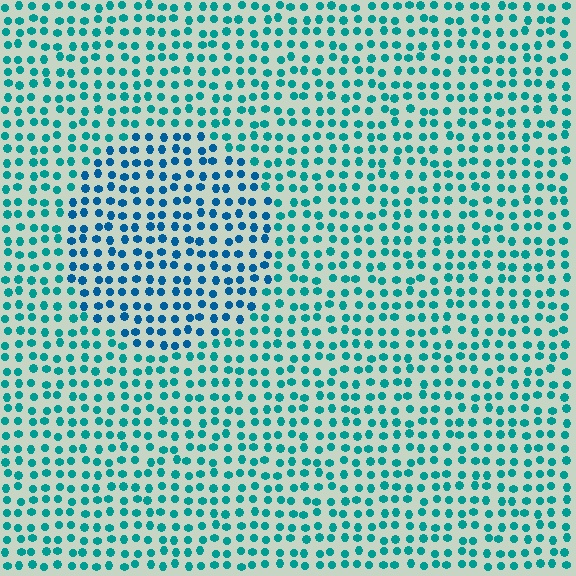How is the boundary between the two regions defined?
The boundary is defined purely by a slight shift in hue (about 28 degrees). Spacing, size, and orientation are identical on both sides.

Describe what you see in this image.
The image is filled with small teal elements in a uniform arrangement. A circle-shaped region is visible where the elements are tinted to a slightly different hue, forming a subtle color boundary.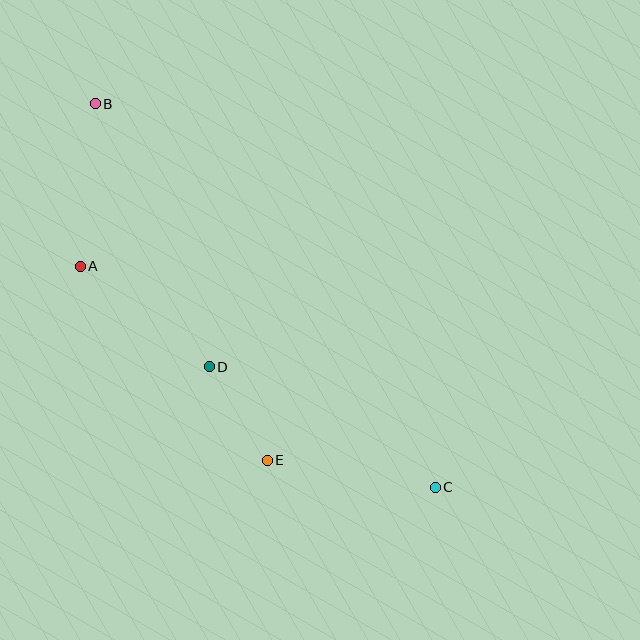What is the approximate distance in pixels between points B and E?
The distance between B and E is approximately 396 pixels.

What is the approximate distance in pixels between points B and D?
The distance between B and D is approximately 287 pixels.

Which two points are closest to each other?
Points D and E are closest to each other.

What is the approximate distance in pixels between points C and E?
The distance between C and E is approximately 170 pixels.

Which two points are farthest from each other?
Points B and C are farthest from each other.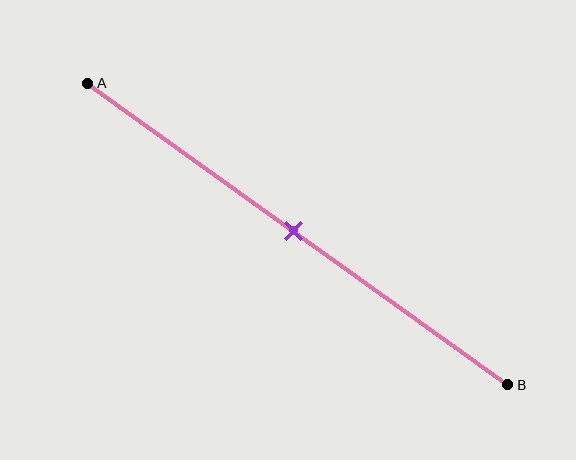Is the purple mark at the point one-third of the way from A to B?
No, the mark is at about 50% from A, not at the 33% one-third point.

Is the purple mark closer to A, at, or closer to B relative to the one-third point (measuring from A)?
The purple mark is closer to point B than the one-third point of segment AB.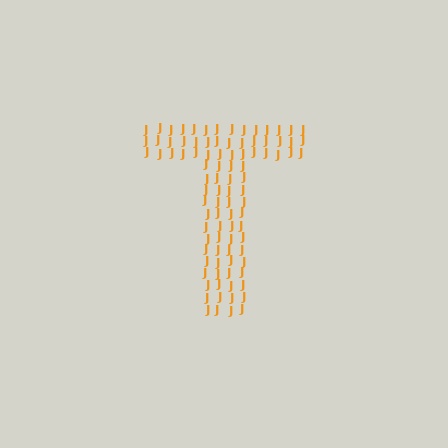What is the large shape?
The large shape is the letter T.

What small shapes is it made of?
It is made of small letter J's.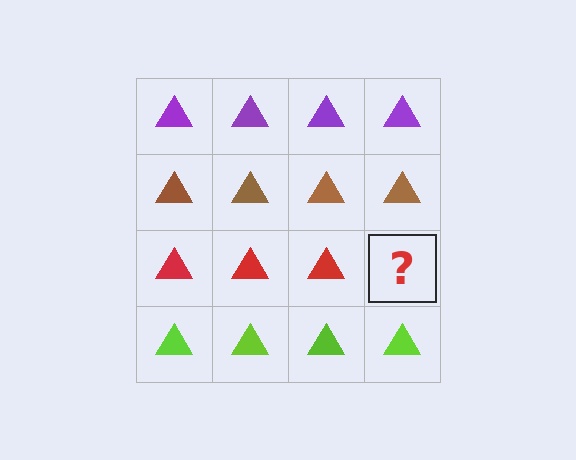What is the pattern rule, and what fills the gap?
The rule is that each row has a consistent color. The gap should be filled with a red triangle.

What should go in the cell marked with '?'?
The missing cell should contain a red triangle.